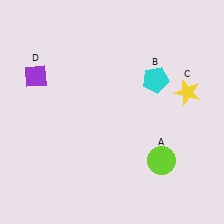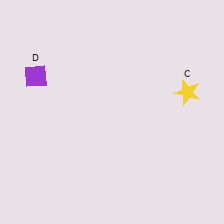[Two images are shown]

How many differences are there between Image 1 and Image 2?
There are 2 differences between the two images.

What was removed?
The lime circle (A), the cyan pentagon (B) were removed in Image 2.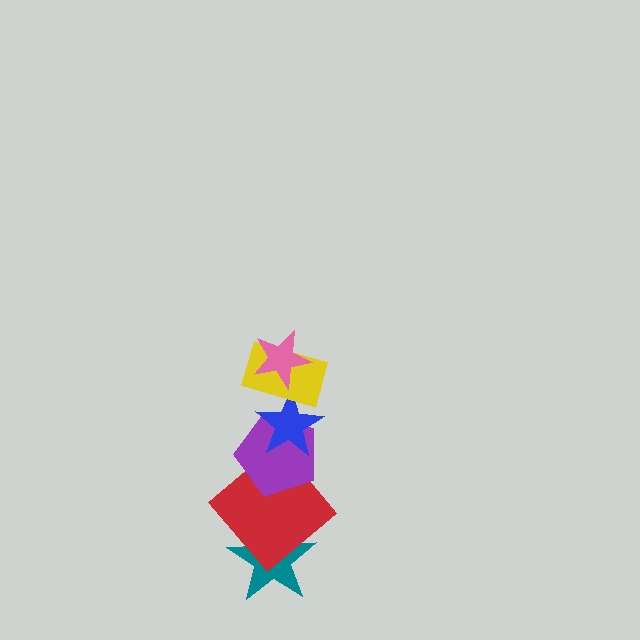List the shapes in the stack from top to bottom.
From top to bottom: the pink star, the yellow rectangle, the blue star, the purple pentagon, the red diamond, the teal star.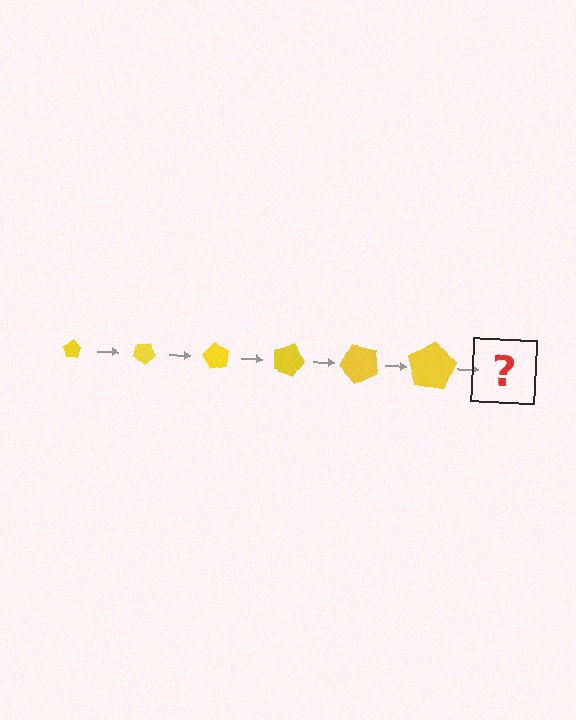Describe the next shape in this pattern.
It should be a pentagon, larger than the previous one and rotated 180 degrees from the start.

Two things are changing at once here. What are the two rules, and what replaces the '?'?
The two rules are that the pentagon grows larger each step and it rotates 30 degrees each step. The '?' should be a pentagon, larger than the previous one and rotated 180 degrees from the start.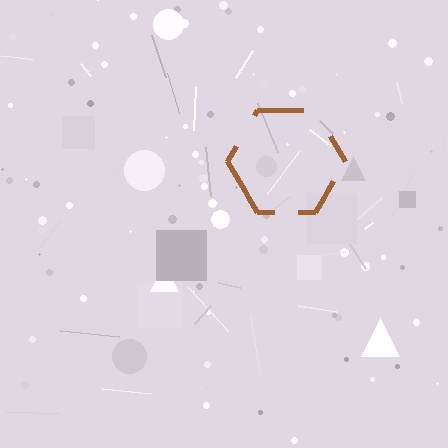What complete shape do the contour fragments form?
The contour fragments form a hexagon.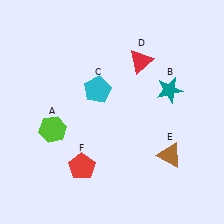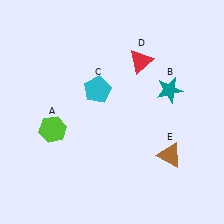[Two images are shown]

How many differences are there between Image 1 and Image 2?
There is 1 difference between the two images.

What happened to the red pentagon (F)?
The red pentagon (F) was removed in Image 2. It was in the bottom-left area of Image 1.